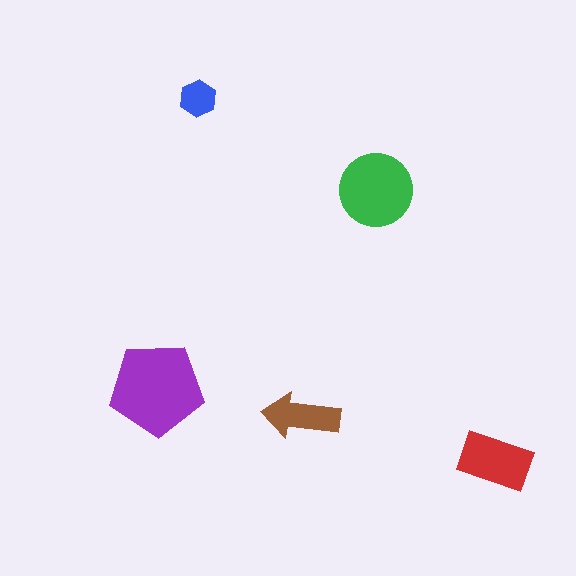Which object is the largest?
The purple pentagon.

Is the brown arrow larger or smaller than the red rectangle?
Smaller.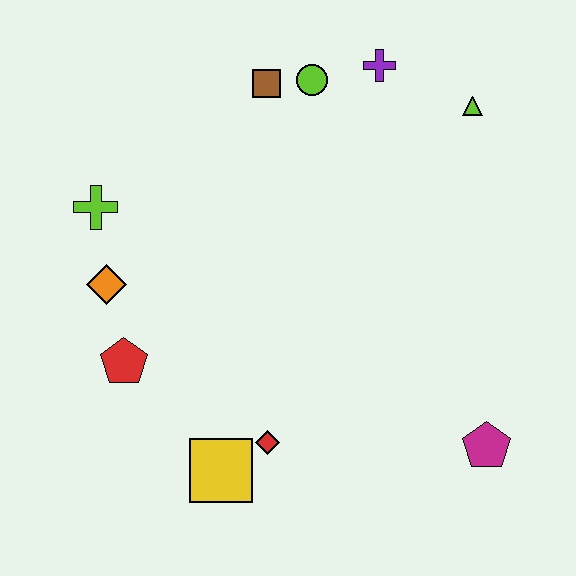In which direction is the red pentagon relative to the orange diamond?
The red pentagon is below the orange diamond.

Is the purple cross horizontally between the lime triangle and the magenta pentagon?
No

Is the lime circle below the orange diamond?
No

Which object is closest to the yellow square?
The red diamond is closest to the yellow square.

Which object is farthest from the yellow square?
The lime triangle is farthest from the yellow square.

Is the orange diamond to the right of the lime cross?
Yes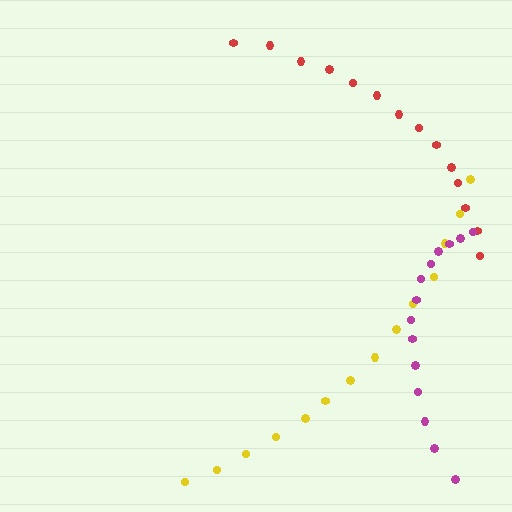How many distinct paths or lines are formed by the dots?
There are 3 distinct paths.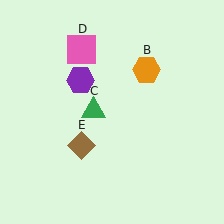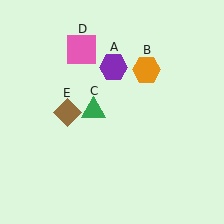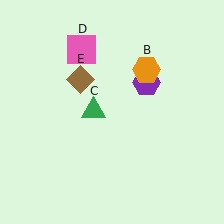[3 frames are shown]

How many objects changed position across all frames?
2 objects changed position: purple hexagon (object A), brown diamond (object E).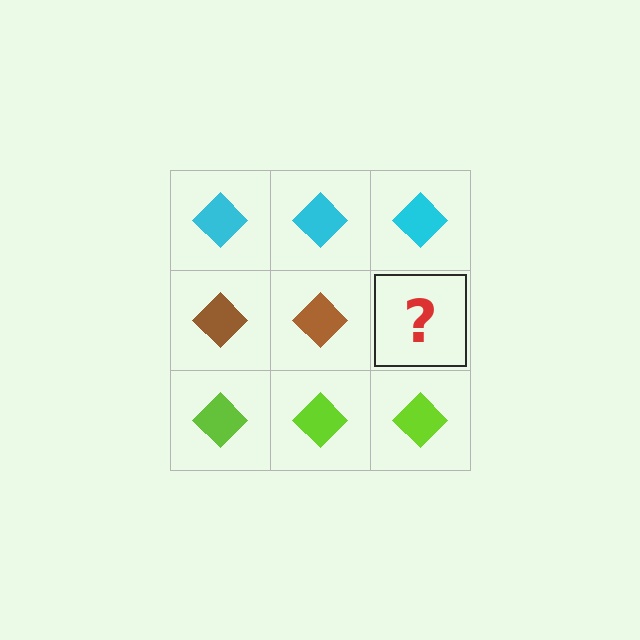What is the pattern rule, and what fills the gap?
The rule is that each row has a consistent color. The gap should be filled with a brown diamond.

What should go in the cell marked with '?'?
The missing cell should contain a brown diamond.